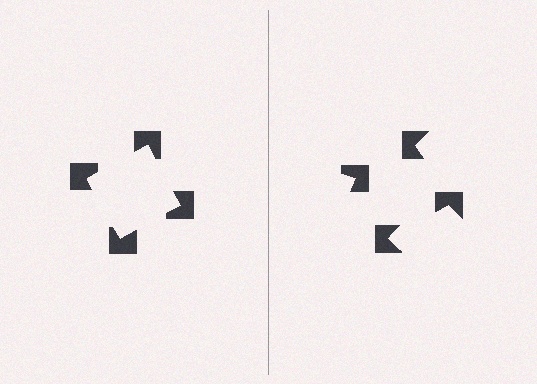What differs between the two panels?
The notched squares are positioned identically on both sides; only the wedge orientations differ. On the left they align to a square; on the right they are misaligned.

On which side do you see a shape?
An illusory square appears on the left side. On the right side the wedge cuts are rotated, so no coherent shape forms.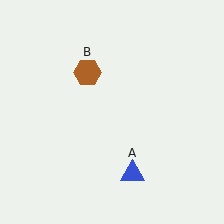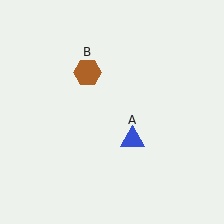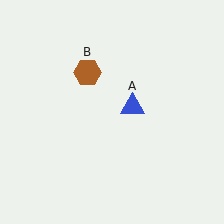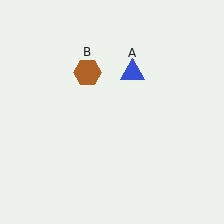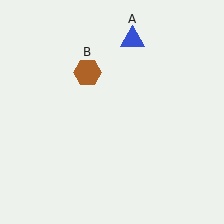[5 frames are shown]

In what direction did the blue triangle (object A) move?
The blue triangle (object A) moved up.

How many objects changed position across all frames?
1 object changed position: blue triangle (object A).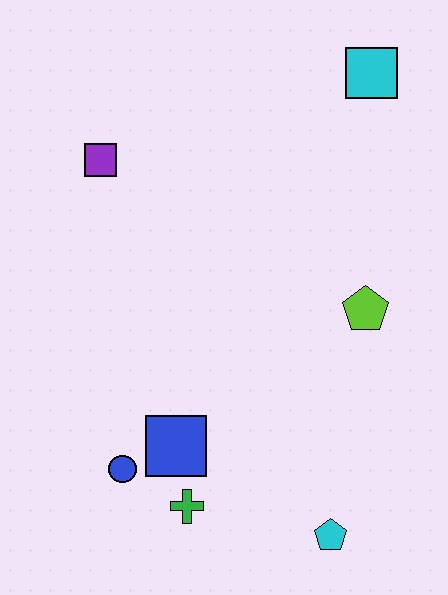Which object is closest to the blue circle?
The blue square is closest to the blue circle.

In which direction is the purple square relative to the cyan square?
The purple square is to the left of the cyan square.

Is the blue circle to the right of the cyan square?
No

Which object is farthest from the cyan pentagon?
The cyan square is farthest from the cyan pentagon.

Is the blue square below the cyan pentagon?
No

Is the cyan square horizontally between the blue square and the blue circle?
No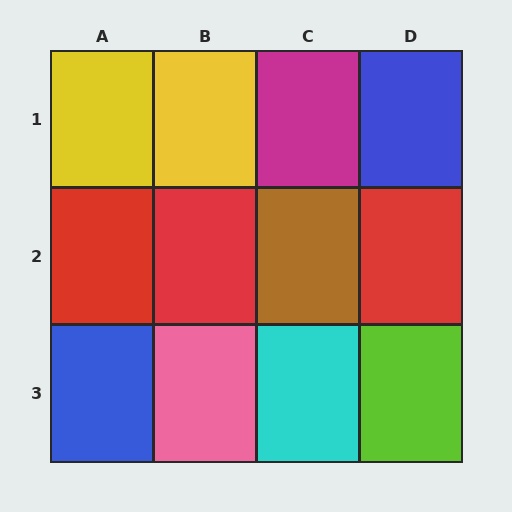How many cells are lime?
1 cell is lime.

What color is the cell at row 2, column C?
Brown.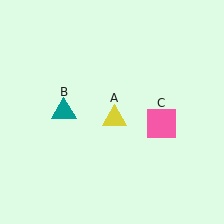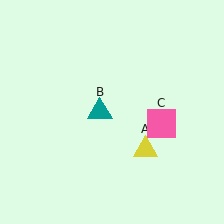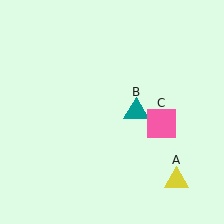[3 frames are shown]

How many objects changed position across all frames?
2 objects changed position: yellow triangle (object A), teal triangle (object B).